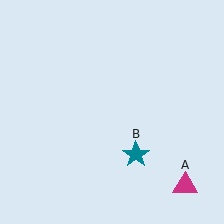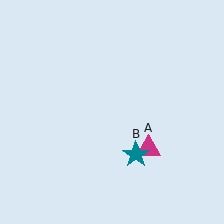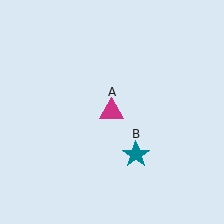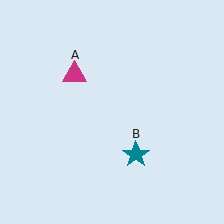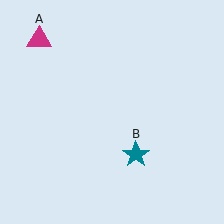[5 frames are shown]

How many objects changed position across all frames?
1 object changed position: magenta triangle (object A).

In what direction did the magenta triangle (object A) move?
The magenta triangle (object A) moved up and to the left.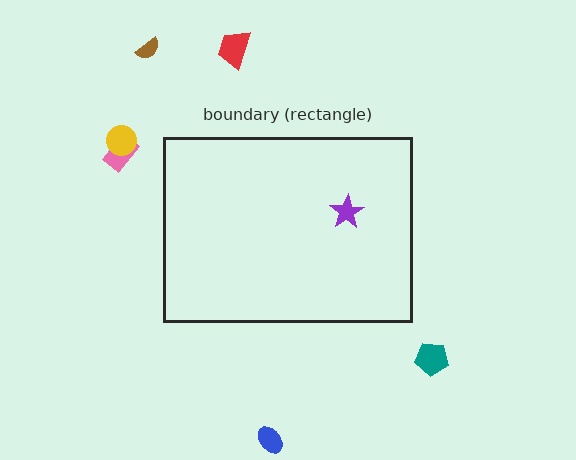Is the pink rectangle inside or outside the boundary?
Outside.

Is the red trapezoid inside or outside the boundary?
Outside.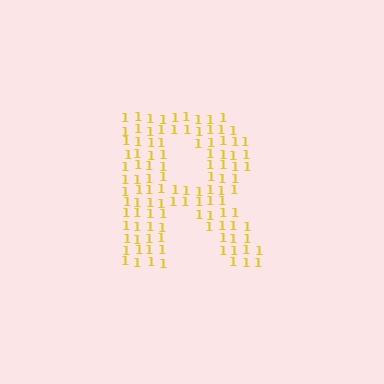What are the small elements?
The small elements are digit 1's.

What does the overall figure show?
The overall figure shows the letter R.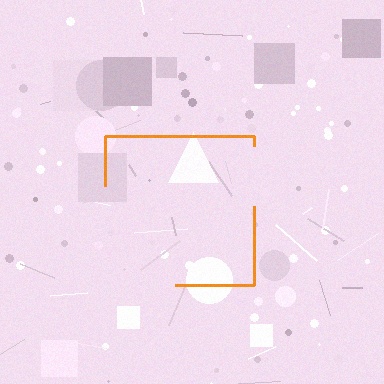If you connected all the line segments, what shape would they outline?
They would outline a square.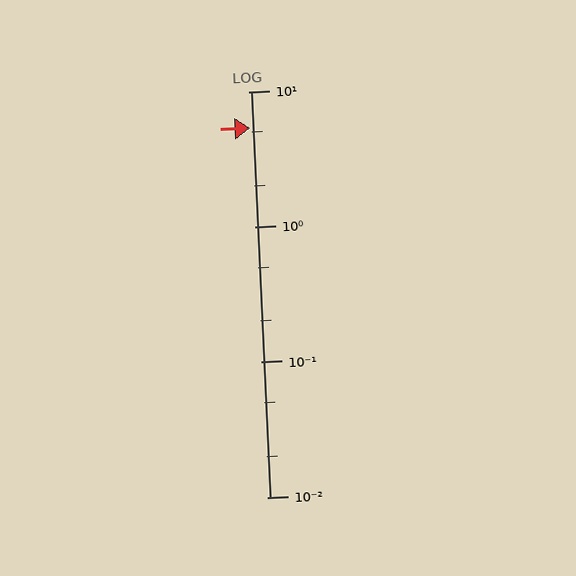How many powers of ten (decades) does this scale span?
The scale spans 3 decades, from 0.01 to 10.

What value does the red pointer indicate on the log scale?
The pointer indicates approximately 5.4.